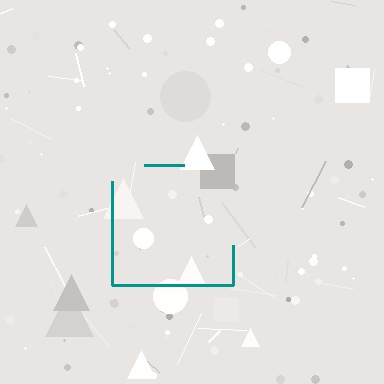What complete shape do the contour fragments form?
The contour fragments form a square.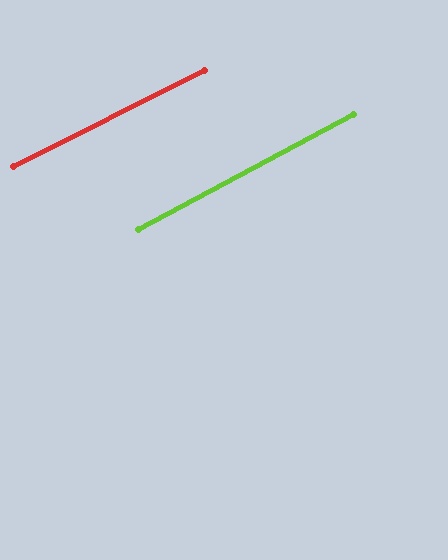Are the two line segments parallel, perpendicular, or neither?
Parallel — their directions differ by only 1.6°.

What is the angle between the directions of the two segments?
Approximately 2 degrees.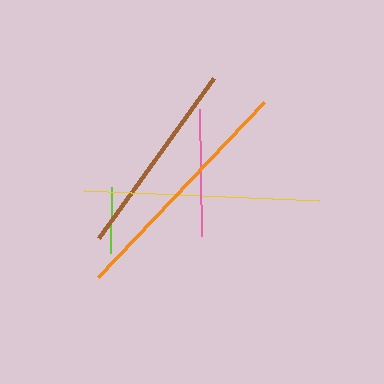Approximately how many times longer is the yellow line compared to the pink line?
The yellow line is approximately 1.9 times the length of the pink line.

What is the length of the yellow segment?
The yellow segment is approximately 235 pixels long.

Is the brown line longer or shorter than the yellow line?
The yellow line is longer than the brown line.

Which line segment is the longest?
The orange line is the longest at approximately 242 pixels.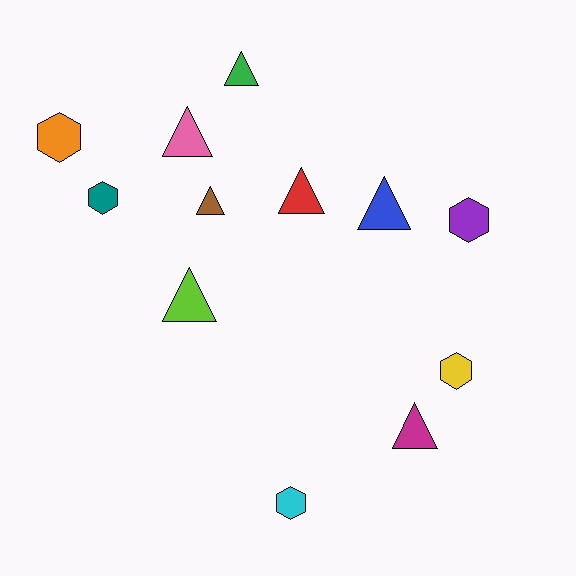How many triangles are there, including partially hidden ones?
There are 7 triangles.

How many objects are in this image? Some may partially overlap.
There are 12 objects.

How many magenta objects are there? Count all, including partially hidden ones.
There is 1 magenta object.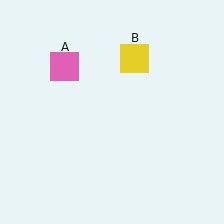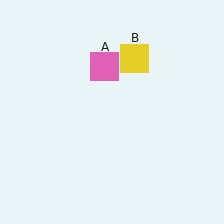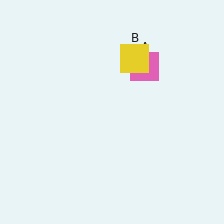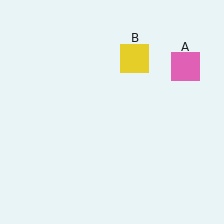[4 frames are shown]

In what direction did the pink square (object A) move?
The pink square (object A) moved right.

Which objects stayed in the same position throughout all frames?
Yellow square (object B) remained stationary.